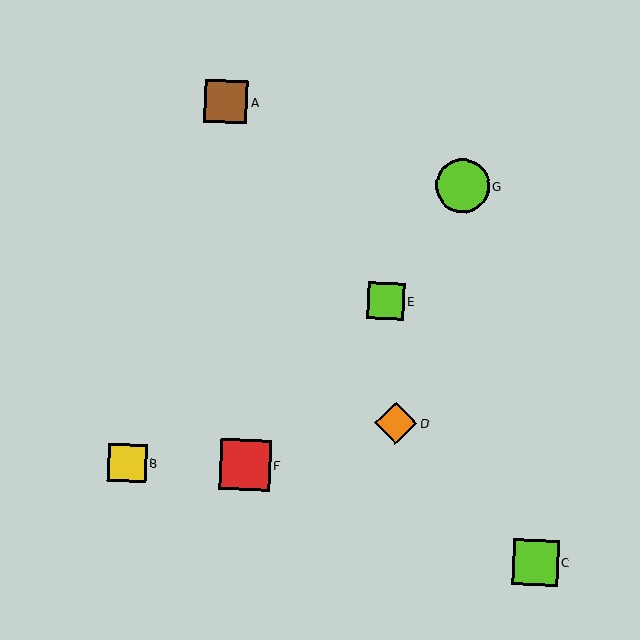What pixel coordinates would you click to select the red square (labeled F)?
Click at (245, 464) to select the red square F.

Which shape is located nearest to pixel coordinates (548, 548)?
The lime square (labeled C) at (535, 562) is nearest to that location.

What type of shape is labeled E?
Shape E is a lime square.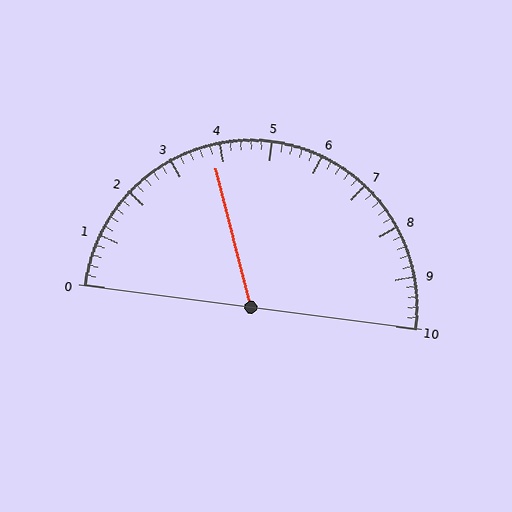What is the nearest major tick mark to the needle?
The nearest major tick mark is 4.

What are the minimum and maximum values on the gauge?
The gauge ranges from 0 to 10.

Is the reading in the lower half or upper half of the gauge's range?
The reading is in the lower half of the range (0 to 10).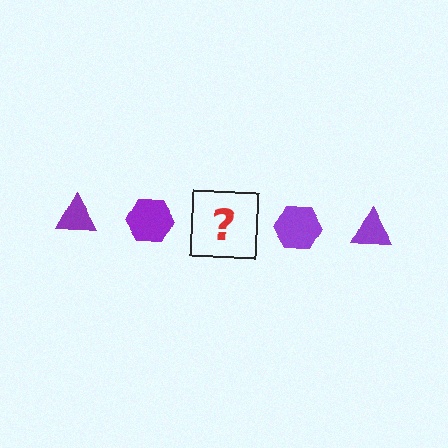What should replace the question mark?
The question mark should be replaced with a purple triangle.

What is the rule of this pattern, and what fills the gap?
The rule is that the pattern cycles through triangle, hexagon shapes in purple. The gap should be filled with a purple triangle.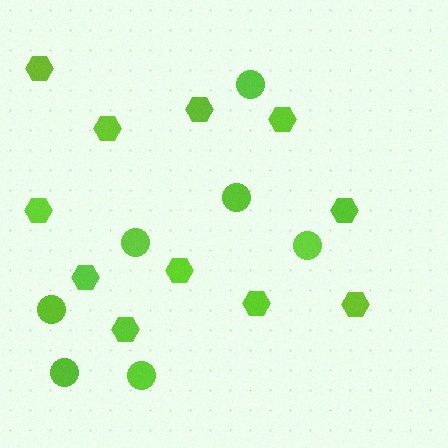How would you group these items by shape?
There are 2 groups: one group of hexagons (11) and one group of circles (7).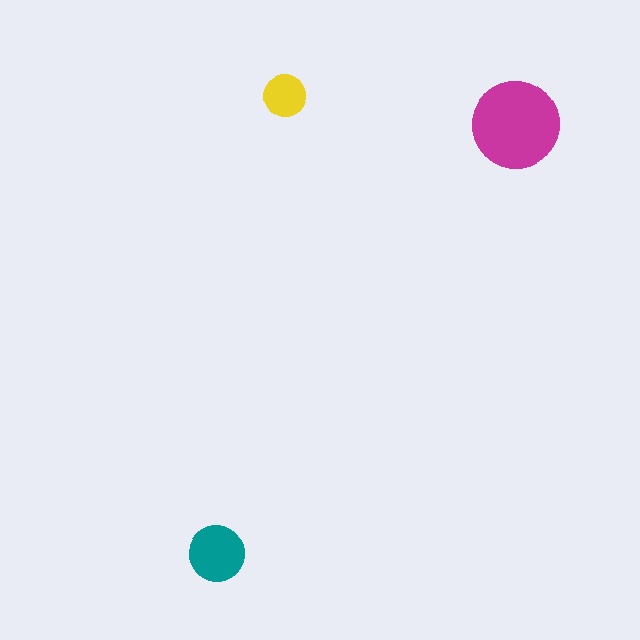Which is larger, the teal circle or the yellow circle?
The teal one.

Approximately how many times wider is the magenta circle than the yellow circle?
About 2 times wider.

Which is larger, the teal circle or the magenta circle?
The magenta one.